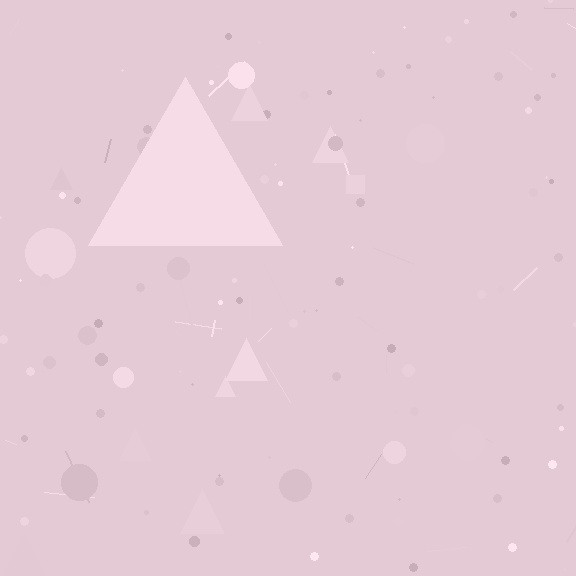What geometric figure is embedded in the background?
A triangle is embedded in the background.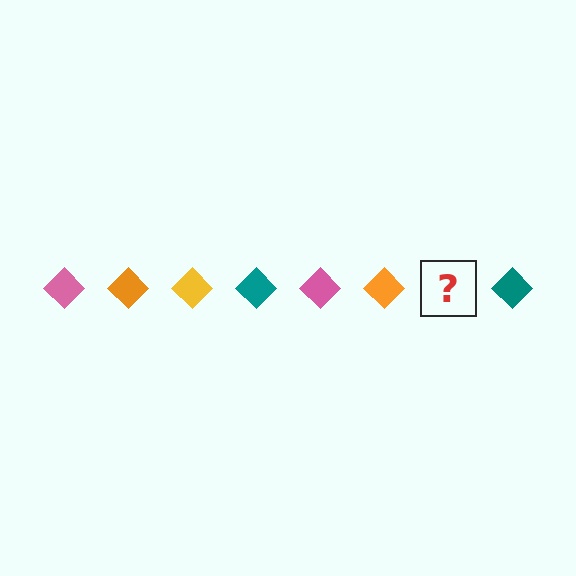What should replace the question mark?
The question mark should be replaced with a yellow diamond.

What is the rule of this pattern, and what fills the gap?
The rule is that the pattern cycles through pink, orange, yellow, teal diamonds. The gap should be filled with a yellow diamond.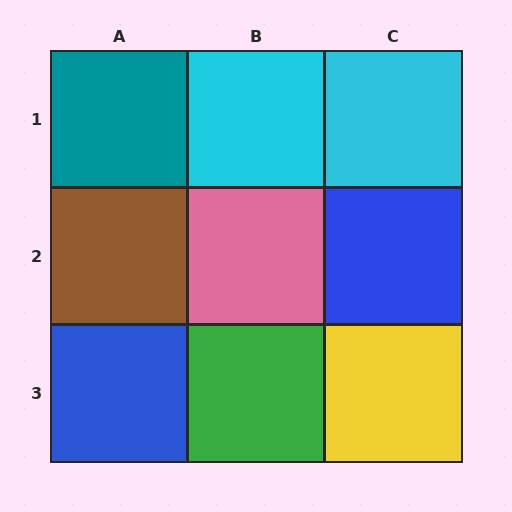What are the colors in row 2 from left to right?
Brown, pink, blue.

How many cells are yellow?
1 cell is yellow.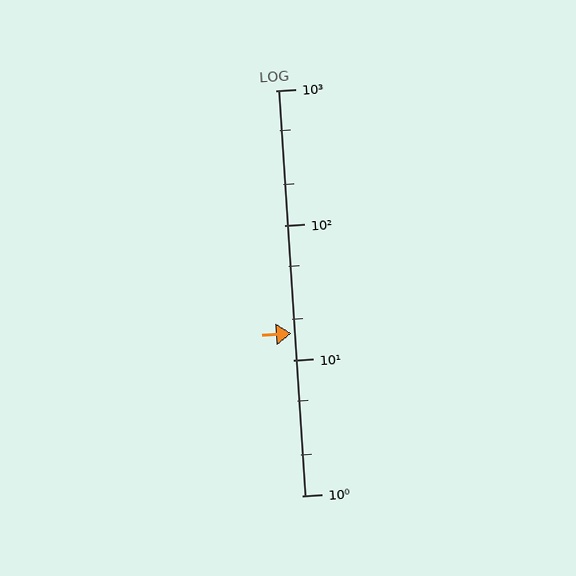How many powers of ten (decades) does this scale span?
The scale spans 3 decades, from 1 to 1000.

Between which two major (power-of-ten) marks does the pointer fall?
The pointer is between 10 and 100.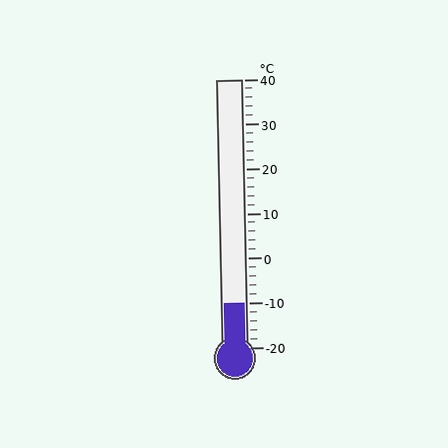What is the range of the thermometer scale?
The thermometer scale ranges from -20°C to 40°C.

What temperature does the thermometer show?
The thermometer shows approximately -10°C.